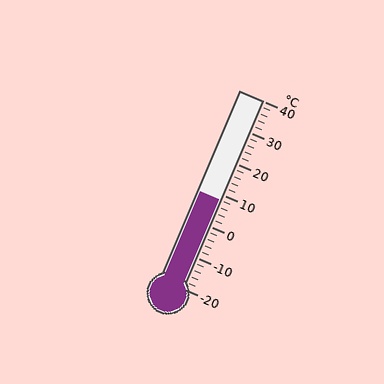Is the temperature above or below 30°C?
The temperature is below 30°C.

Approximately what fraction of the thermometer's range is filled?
The thermometer is filled to approximately 45% of its range.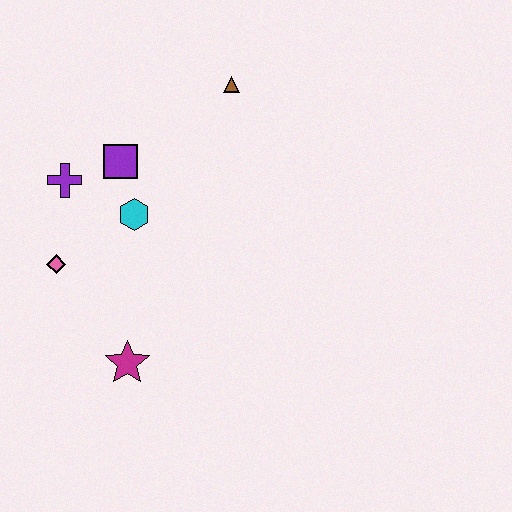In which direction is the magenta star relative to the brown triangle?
The magenta star is below the brown triangle.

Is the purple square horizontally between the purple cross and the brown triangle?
Yes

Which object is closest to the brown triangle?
The purple square is closest to the brown triangle.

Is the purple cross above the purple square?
No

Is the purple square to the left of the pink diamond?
No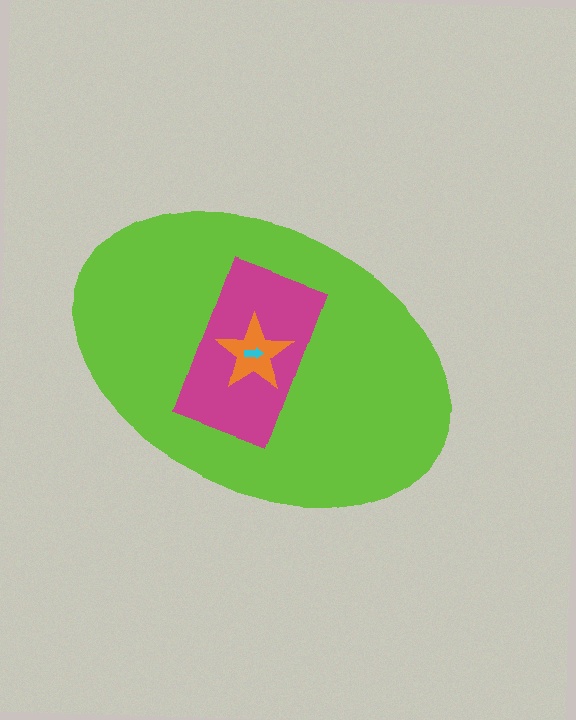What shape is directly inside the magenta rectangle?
The orange star.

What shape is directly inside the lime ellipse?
The magenta rectangle.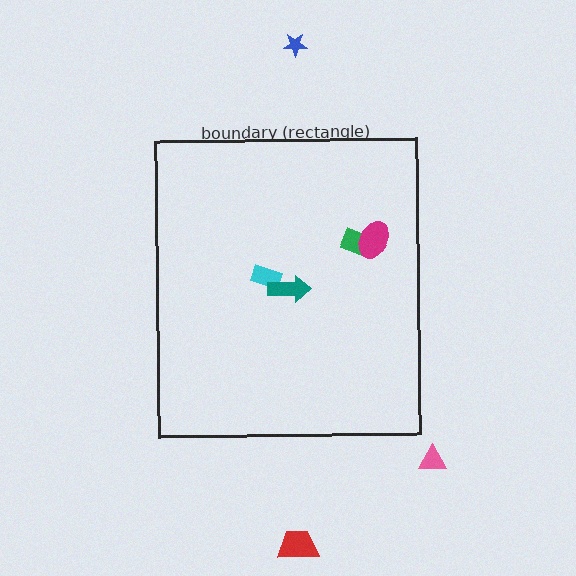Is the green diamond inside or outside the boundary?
Inside.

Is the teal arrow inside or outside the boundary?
Inside.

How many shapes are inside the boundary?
4 inside, 3 outside.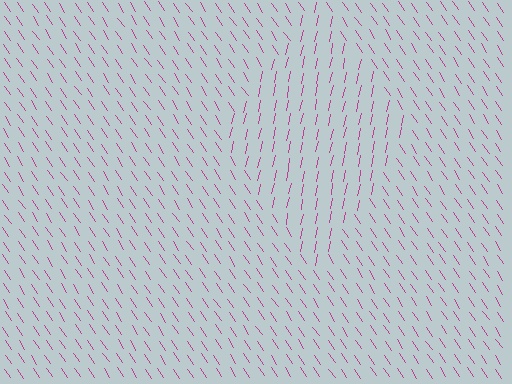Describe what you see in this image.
The image is filled with small magenta line segments. A diamond region in the image has lines oriented differently from the surrounding lines, creating a visible texture boundary.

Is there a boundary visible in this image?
Yes, there is a texture boundary formed by a change in line orientation.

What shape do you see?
I see a diamond.